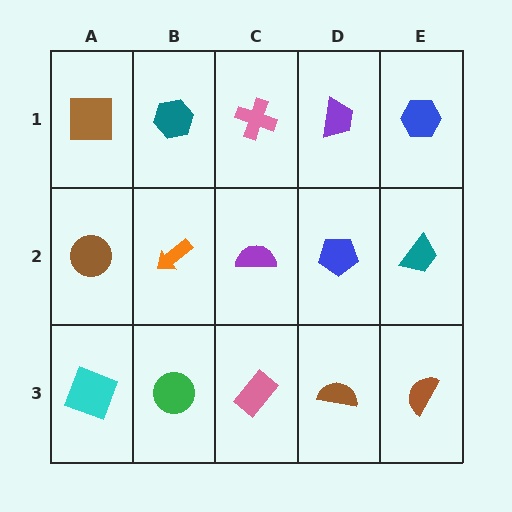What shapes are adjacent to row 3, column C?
A purple semicircle (row 2, column C), a green circle (row 3, column B), a brown semicircle (row 3, column D).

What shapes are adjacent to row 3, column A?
A brown circle (row 2, column A), a green circle (row 3, column B).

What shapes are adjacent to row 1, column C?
A purple semicircle (row 2, column C), a teal hexagon (row 1, column B), a purple trapezoid (row 1, column D).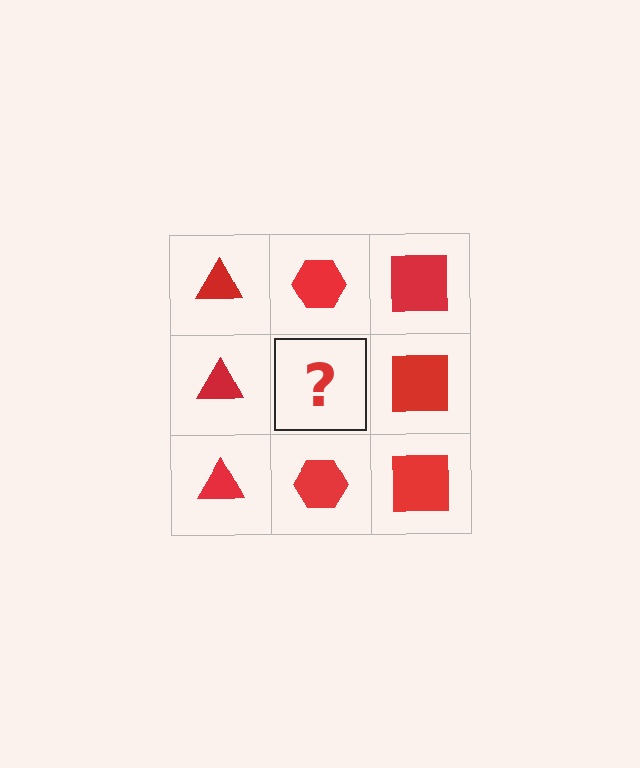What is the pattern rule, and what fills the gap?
The rule is that each column has a consistent shape. The gap should be filled with a red hexagon.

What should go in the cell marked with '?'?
The missing cell should contain a red hexagon.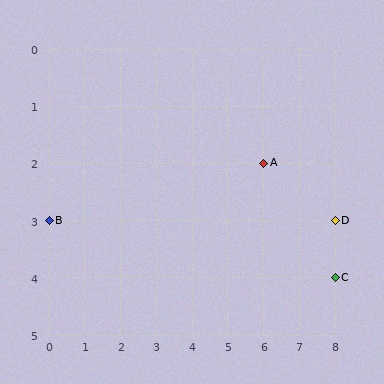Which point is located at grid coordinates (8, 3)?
Point D is at (8, 3).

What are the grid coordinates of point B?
Point B is at grid coordinates (0, 3).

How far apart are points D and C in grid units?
Points D and C are 1 row apart.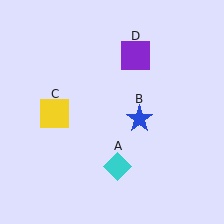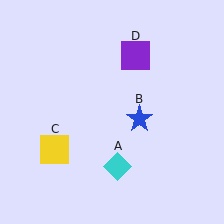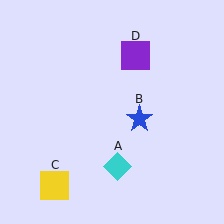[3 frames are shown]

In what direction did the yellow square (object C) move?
The yellow square (object C) moved down.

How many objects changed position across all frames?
1 object changed position: yellow square (object C).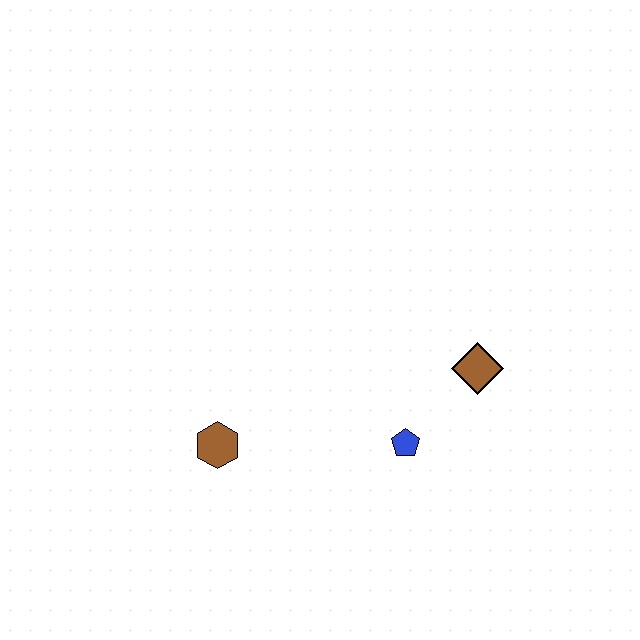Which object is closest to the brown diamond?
The blue pentagon is closest to the brown diamond.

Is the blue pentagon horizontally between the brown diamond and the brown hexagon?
Yes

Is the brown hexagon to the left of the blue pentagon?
Yes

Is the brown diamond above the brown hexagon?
Yes